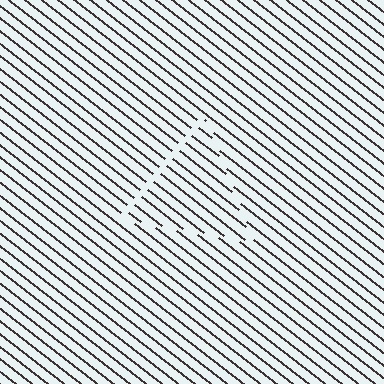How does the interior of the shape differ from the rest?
The interior of the shape contains the same grating, shifted by half a period — the contour is defined by the phase discontinuity where line-ends from the inner and outer gratings abut.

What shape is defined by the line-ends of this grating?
An illusory triangle. The interior of the shape contains the same grating, shifted by half a period — the contour is defined by the phase discontinuity where line-ends from the inner and outer gratings abut.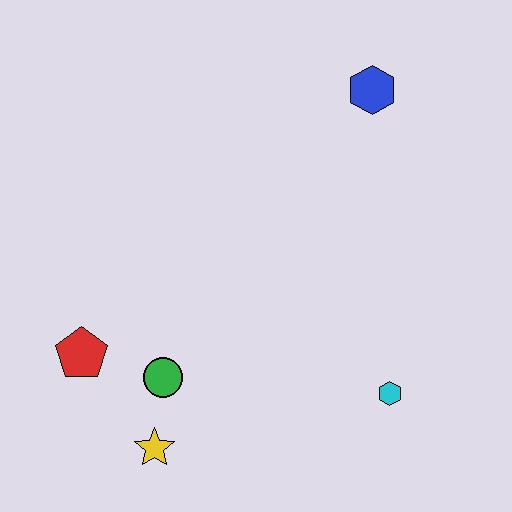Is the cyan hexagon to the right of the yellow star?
Yes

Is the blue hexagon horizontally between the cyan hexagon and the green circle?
Yes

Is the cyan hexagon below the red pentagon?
Yes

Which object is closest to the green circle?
The yellow star is closest to the green circle.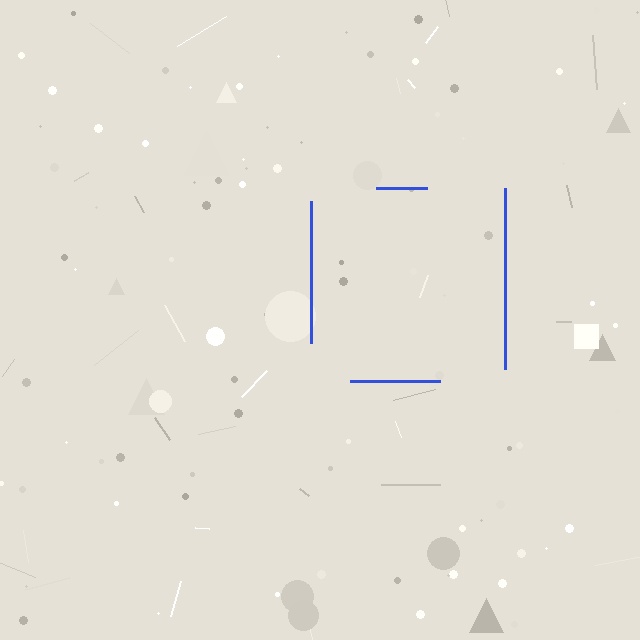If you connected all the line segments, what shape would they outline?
They would outline a square.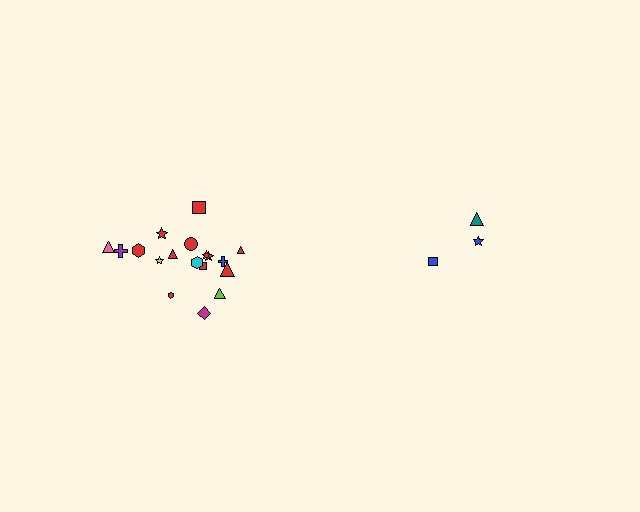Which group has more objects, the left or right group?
The left group.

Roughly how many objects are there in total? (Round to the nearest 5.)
Roughly 20 objects in total.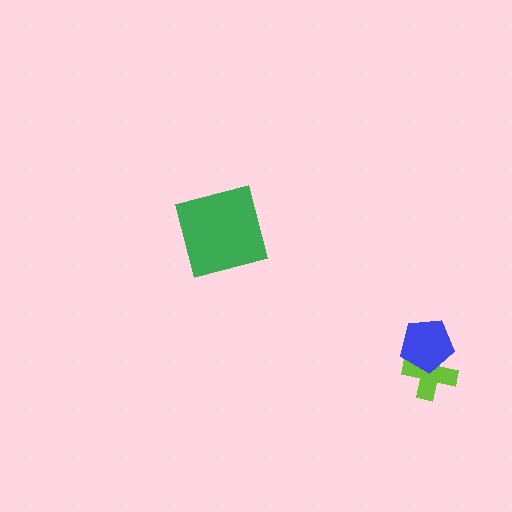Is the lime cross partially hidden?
Yes, it is partially covered by another shape.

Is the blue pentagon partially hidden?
No, no other shape covers it.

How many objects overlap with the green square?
0 objects overlap with the green square.